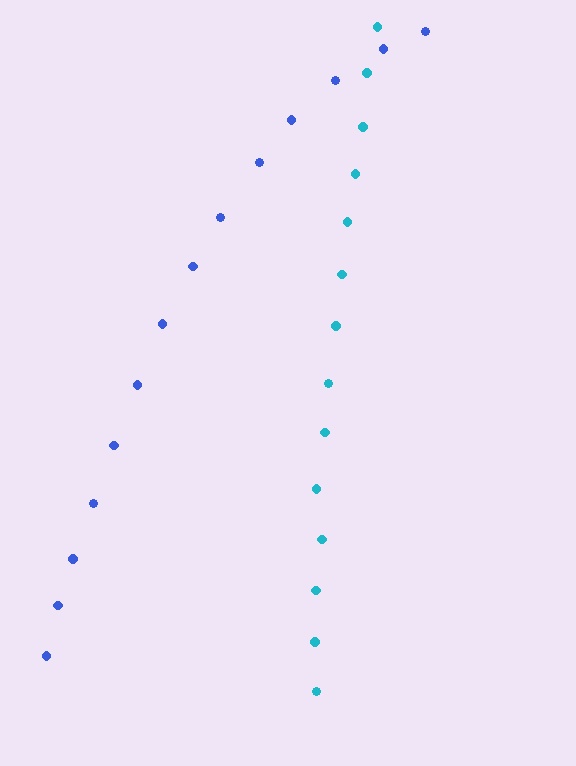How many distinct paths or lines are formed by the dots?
There are 2 distinct paths.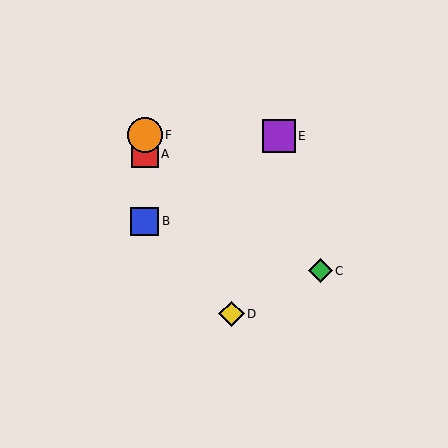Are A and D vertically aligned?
No, A is at x≈145 and D is at x≈232.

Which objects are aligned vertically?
Objects A, B, F are aligned vertically.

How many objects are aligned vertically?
3 objects (A, B, F) are aligned vertically.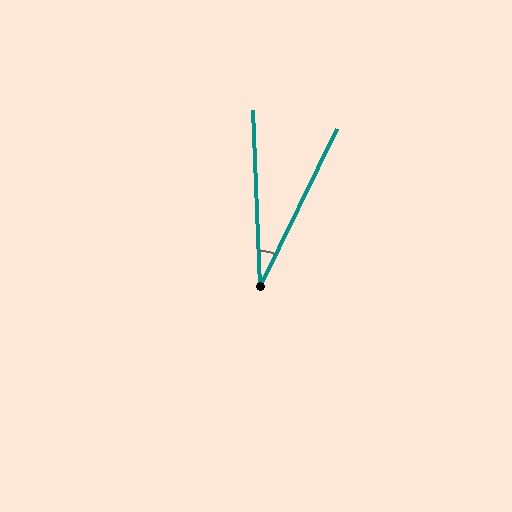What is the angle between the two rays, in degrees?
Approximately 28 degrees.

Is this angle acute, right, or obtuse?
It is acute.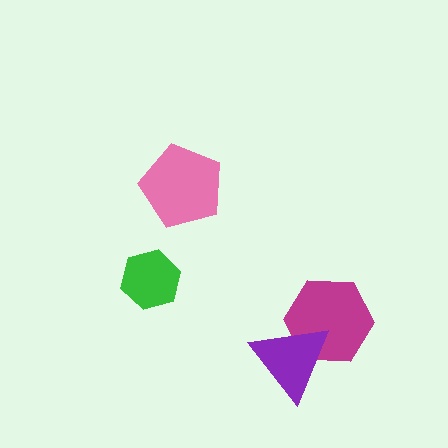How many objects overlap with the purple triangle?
1 object overlaps with the purple triangle.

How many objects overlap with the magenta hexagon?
1 object overlaps with the magenta hexagon.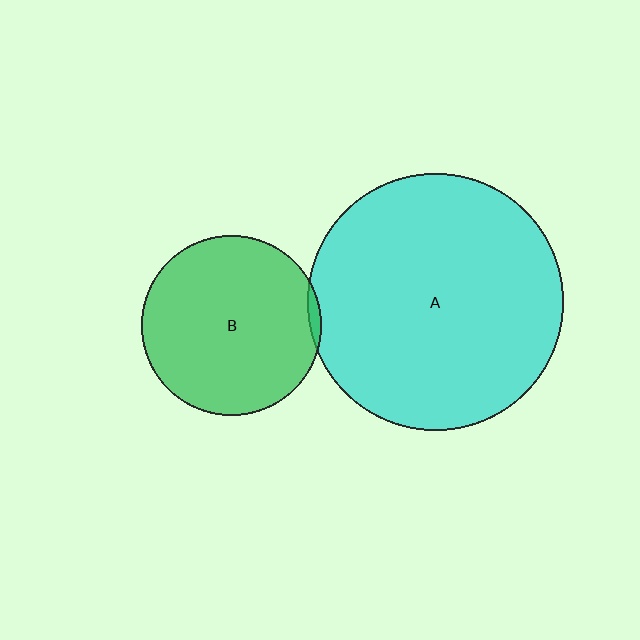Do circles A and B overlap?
Yes.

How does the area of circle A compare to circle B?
Approximately 2.0 times.